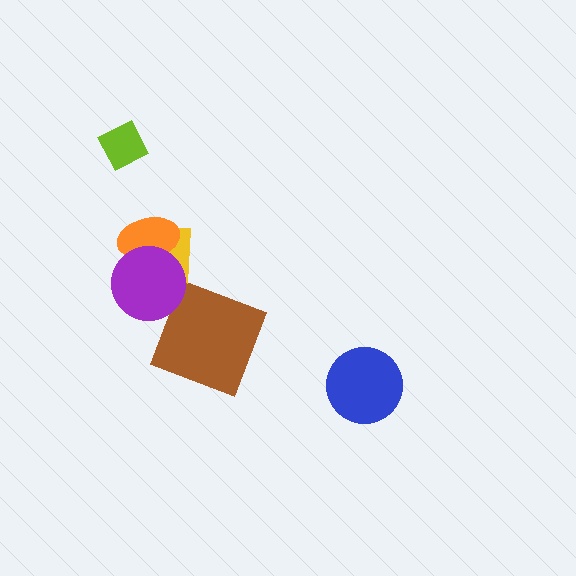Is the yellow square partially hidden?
Yes, it is partially covered by another shape.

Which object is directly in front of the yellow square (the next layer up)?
The orange ellipse is directly in front of the yellow square.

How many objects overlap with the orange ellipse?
2 objects overlap with the orange ellipse.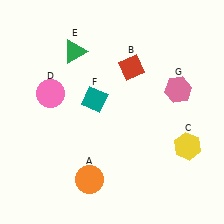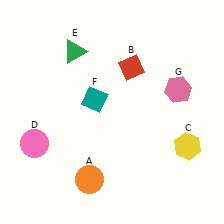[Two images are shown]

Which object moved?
The pink circle (D) moved down.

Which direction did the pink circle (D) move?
The pink circle (D) moved down.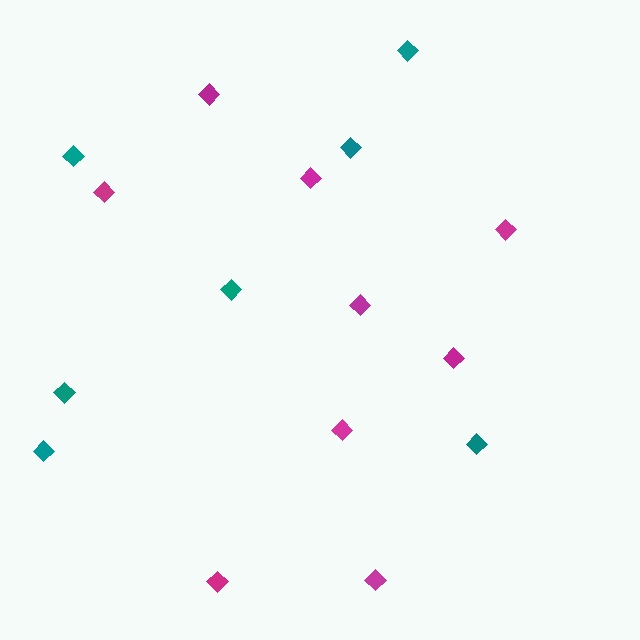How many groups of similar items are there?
There are 2 groups: one group of teal diamonds (7) and one group of magenta diamonds (9).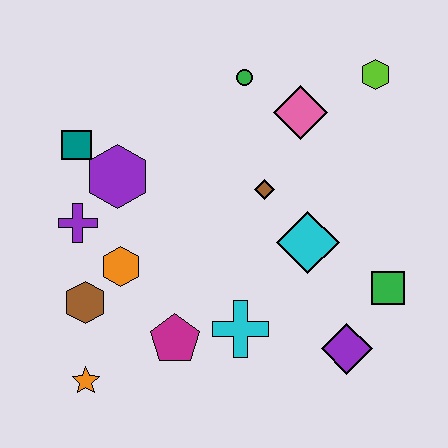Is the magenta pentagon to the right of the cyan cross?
No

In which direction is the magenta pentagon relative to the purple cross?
The magenta pentagon is below the purple cross.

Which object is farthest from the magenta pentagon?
The lime hexagon is farthest from the magenta pentagon.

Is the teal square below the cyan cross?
No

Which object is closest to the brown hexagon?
The orange hexagon is closest to the brown hexagon.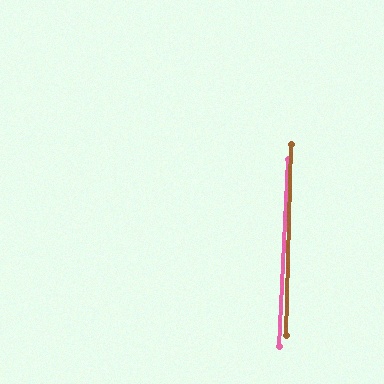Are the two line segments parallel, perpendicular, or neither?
Parallel — their directions differ by only 1.1°.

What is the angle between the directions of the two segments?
Approximately 1 degree.